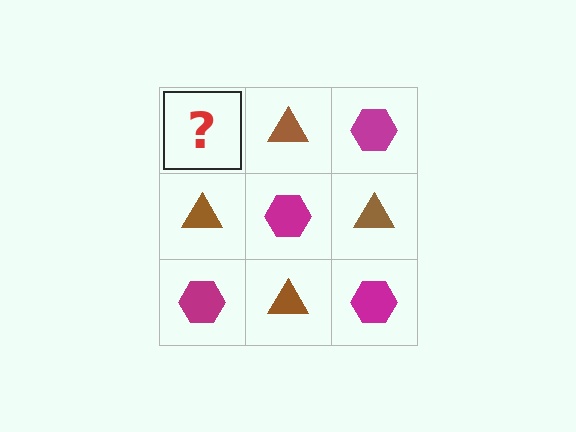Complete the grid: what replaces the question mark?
The question mark should be replaced with a magenta hexagon.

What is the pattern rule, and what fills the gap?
The rule is that it alternates magenta hexagon and brown triangle in a checkerboard pattern. The gap should be filled with a magenta hexagon.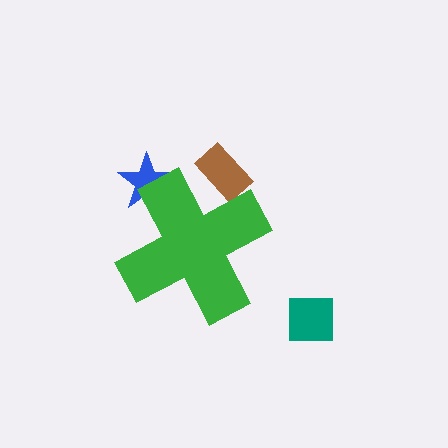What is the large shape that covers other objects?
A green cross.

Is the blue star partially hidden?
Yes, the blue star is partially hidden behind the green cross.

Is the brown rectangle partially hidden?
Yes, the brown rectangle is partially hidden behind the green cross.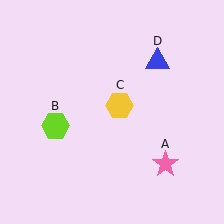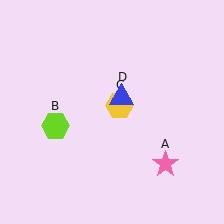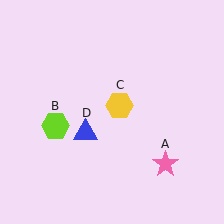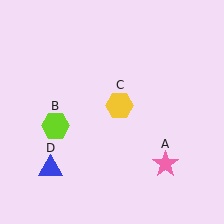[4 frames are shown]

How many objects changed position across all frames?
1 object changed position: blue triangle (object D).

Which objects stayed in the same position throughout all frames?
Pink star (object A) and lime hexagon (object B) and yellow hexagon (object C) remained stationary.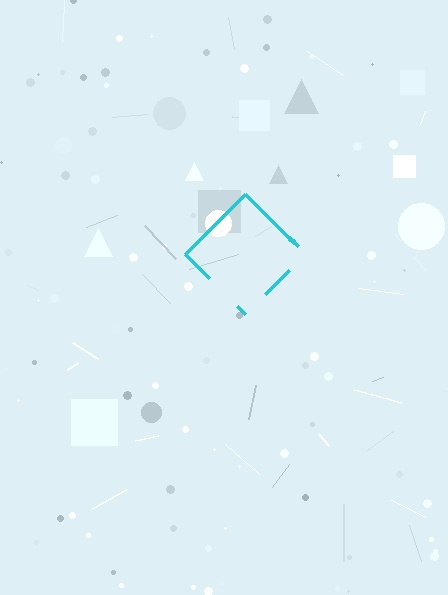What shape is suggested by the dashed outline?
The dashed outline suggests a diamond.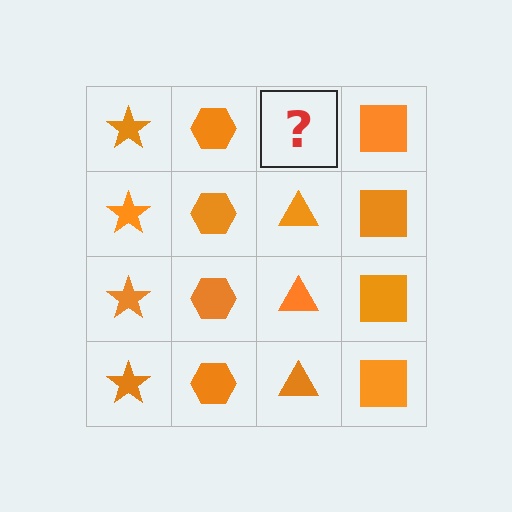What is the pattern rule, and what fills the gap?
The rule is that each column has a consistent shape. The gap should be filled with an orange triangle.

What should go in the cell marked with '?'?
The missing cell should contain an orange triangle.